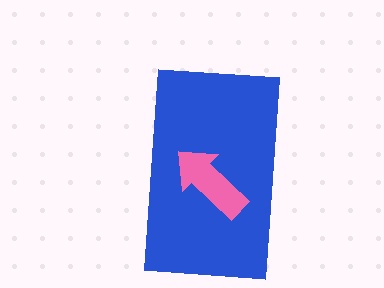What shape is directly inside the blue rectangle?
The pink arrow.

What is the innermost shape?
The pink arrow.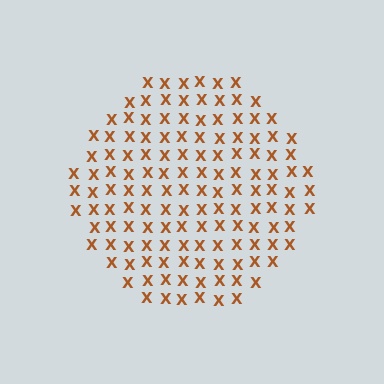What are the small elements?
The small elements are letter X's.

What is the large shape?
The large shape is a circle.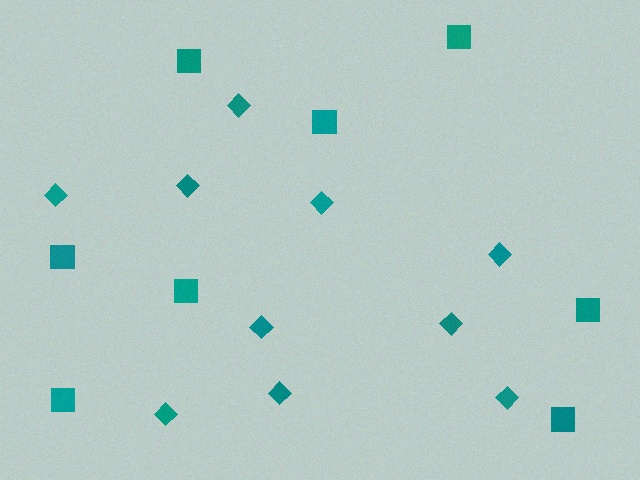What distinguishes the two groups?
There are 2 groups: one group of squares (8) and one group of diamonds (10).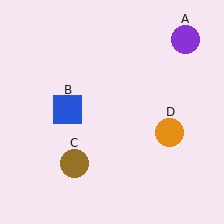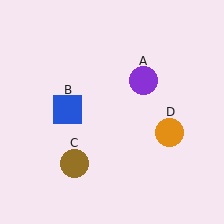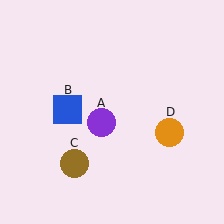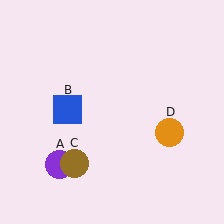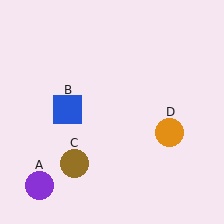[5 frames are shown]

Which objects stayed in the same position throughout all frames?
Blue square (object B) and brown circle (object C) and orange circle (object D) remained stationary.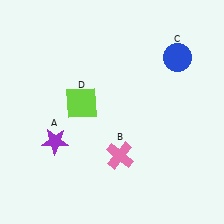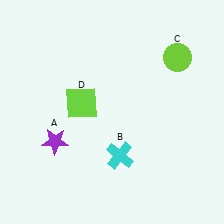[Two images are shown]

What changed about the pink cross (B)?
In Image 1, B is pink. In Image 2, it changed to cyan.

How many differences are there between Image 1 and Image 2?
There are 2 differences between the two images.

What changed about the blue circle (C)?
In Image 1, C is blue. In Image 2, it changed to lime.